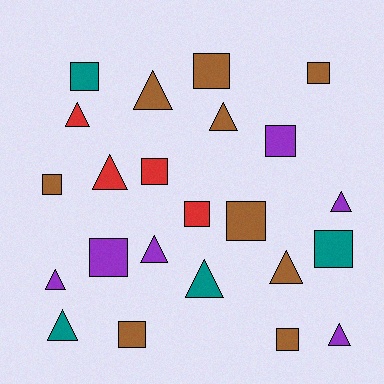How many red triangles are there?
There are 2 red triangles.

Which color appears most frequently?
Brown, with 9 objects.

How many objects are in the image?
There are 23 objects.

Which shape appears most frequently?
Square, with 12 objects.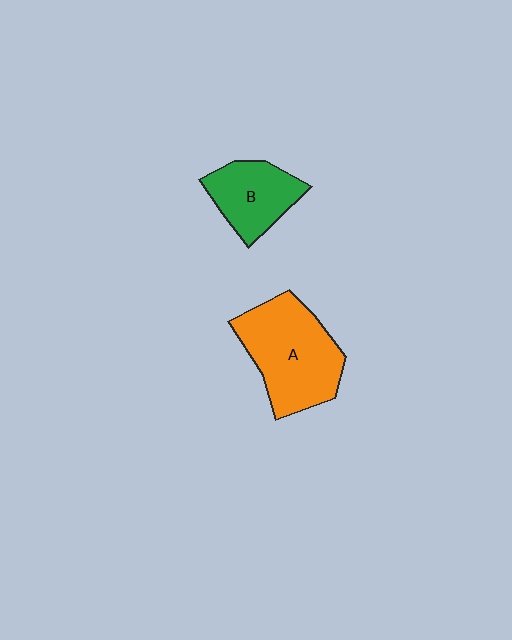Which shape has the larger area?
Shape A (orange).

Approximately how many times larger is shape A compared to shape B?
Approximately 1.6 times.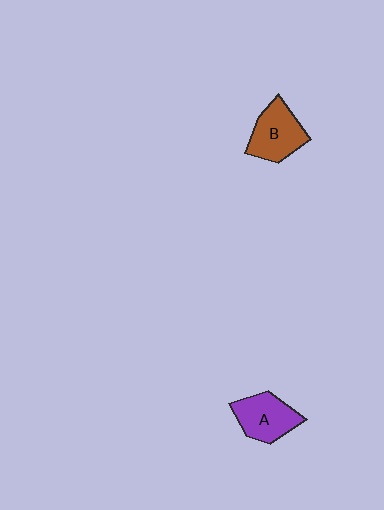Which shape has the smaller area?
Shape A (purple).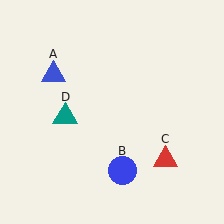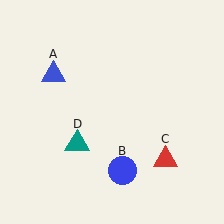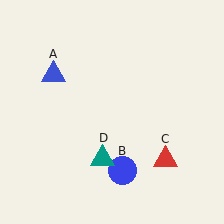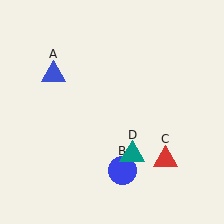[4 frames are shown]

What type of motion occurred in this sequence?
The teal triangle (object D) rotated counterclockwise around the center of the scene.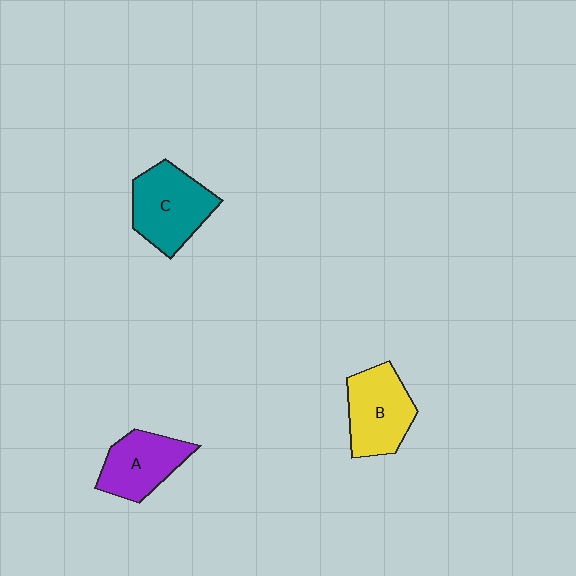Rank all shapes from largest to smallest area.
From largest to smallest: C (teal), B (yellow), A (purple).